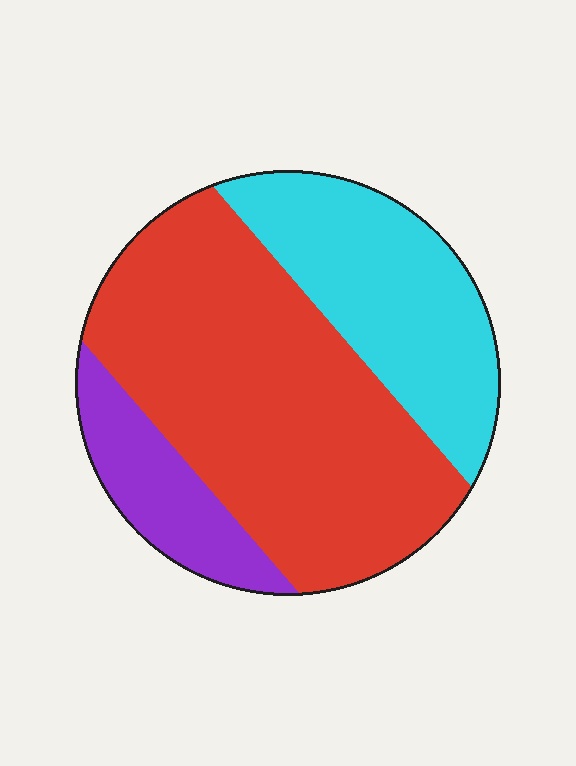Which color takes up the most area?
Red, at roughly 55%.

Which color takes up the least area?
Purple, at roughly 15%.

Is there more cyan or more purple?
Cyan.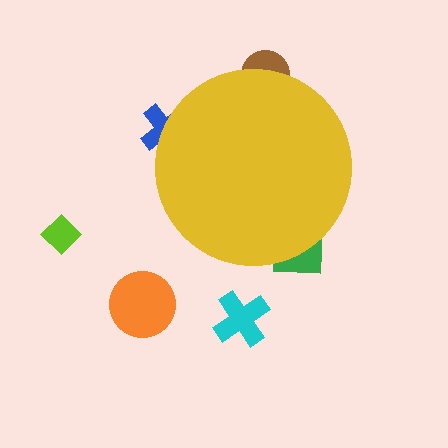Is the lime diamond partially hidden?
No, the lime diamond is fully visible.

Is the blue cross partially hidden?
Yes, the blue cross is partially hidden behind the yellow circle.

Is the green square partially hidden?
Yes, the green square is partially hidden behind the yellow circle.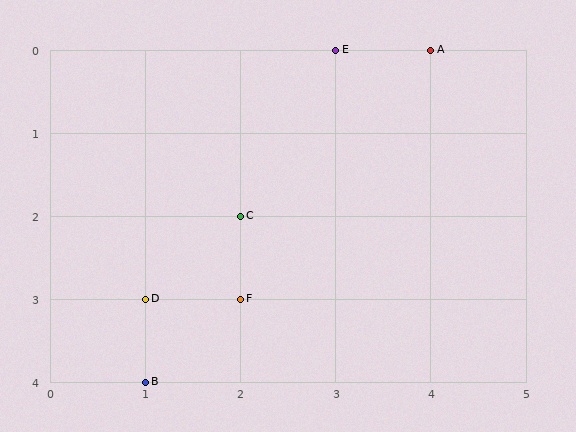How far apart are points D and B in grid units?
Points D and B are 1 row apart.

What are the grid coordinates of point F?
Point F is at grid coordinates (2, 3).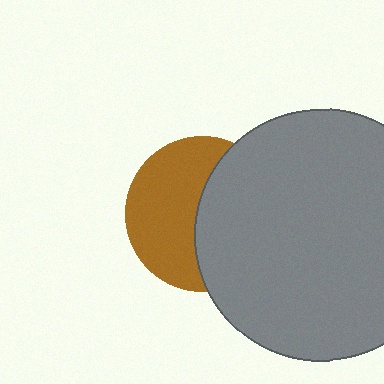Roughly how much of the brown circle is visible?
About half of it is visible (roughly 51%).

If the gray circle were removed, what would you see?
You would see the complete brown circle.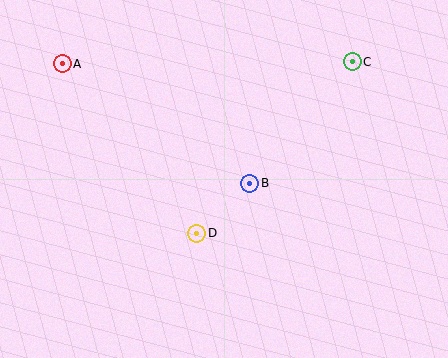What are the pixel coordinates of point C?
Point C is at (352, 62).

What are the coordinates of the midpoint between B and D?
The midpoint between B and D is at (223, 208).